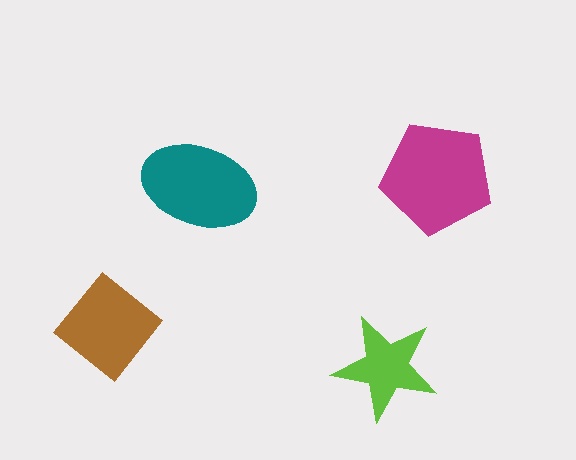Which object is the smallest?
The lime star.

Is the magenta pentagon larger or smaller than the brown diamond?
Larger.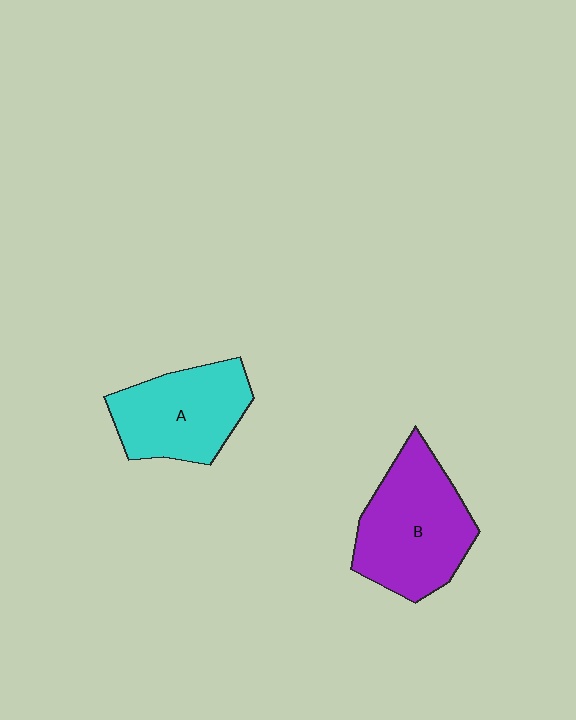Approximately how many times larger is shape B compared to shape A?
Approximately 1.2 times.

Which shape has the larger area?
Shape B (purple).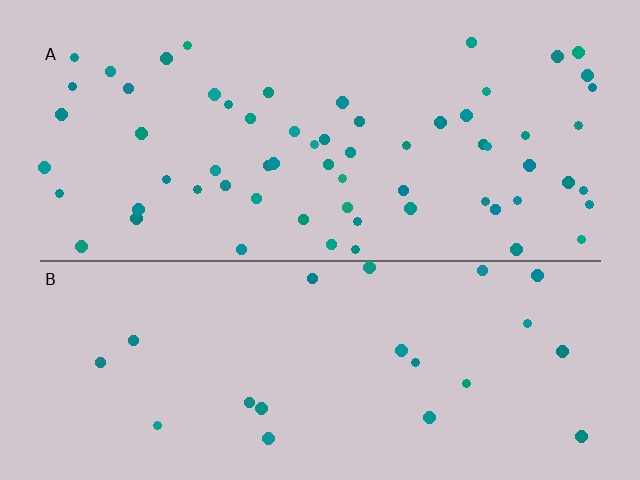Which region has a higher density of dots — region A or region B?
A (the top).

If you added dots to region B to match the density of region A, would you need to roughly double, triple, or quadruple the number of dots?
Approximately triple.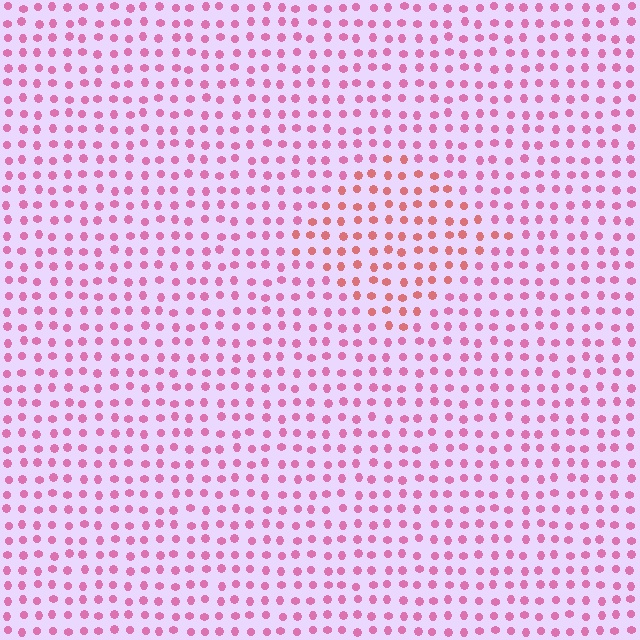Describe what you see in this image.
The image is filled with small pink elements in a uniform arrangement. A diamond-shaped region is visible where the elements are tinted to a slightly different hue, forming a subtle color boundary.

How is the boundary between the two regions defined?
The boundary is defined purely by a slight shift in hue (about 31 degrees). Spacing, size, and orientation are identical on both sides.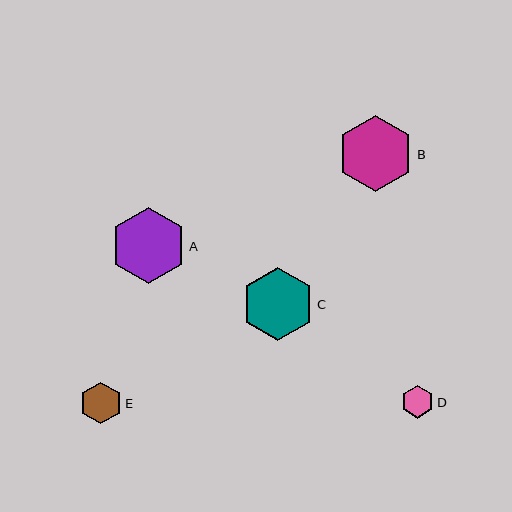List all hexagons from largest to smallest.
From largest to smallest: B, A, C, E, D.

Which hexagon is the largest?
Hexagon B is the largest with a size of approximately 76 pixels.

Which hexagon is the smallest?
Hexagon D is the smallest with a size of approximately 33 pixels.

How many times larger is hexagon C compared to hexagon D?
Hexagon C is approximately 2.2 times the size of hexagon D.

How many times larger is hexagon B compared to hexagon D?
Hexagon B is approximately 2.3 times the size of hexagon D.